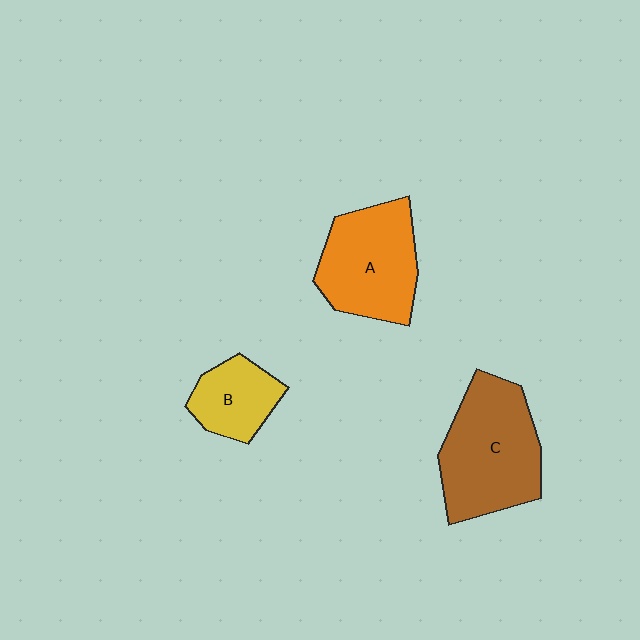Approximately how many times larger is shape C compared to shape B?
Approximately 2.0 times.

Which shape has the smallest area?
Shape B (yellow).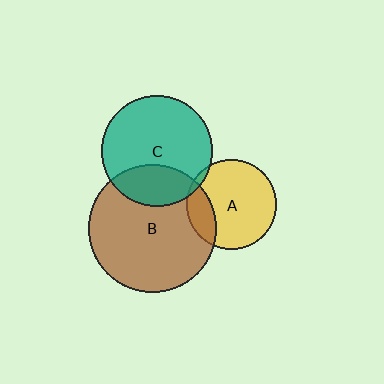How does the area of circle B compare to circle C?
Approximately 1.3 times.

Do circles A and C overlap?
Yes.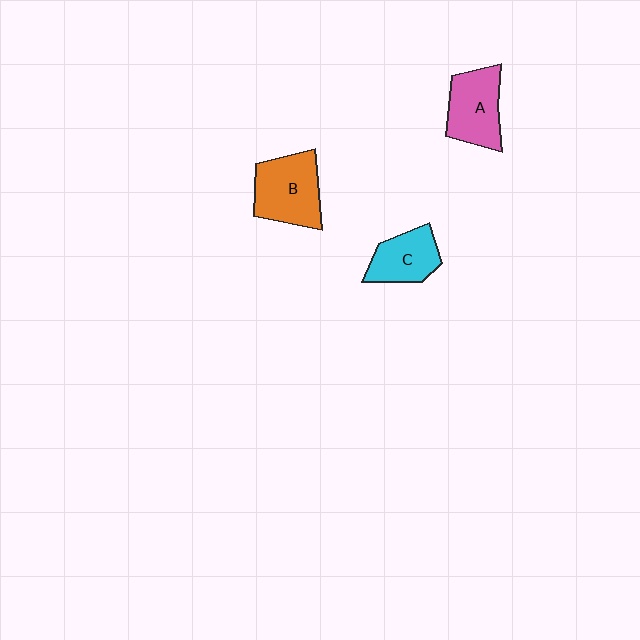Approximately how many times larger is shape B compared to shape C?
Approximately 1.4 times.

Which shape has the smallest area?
Shape C (cyan).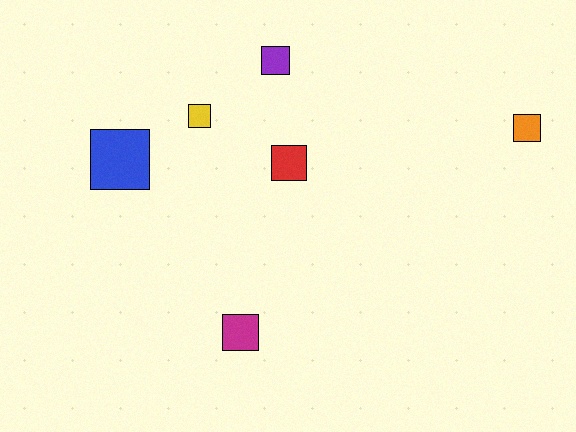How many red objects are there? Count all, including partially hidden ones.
There is 1 red object.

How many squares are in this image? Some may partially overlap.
There are 6 squares.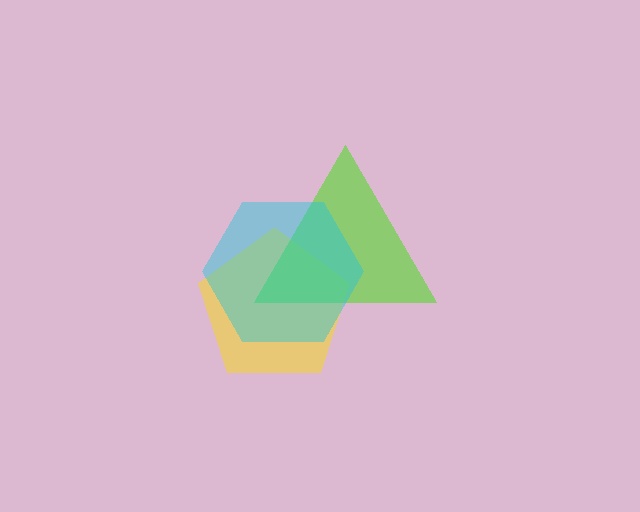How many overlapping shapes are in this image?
There are 3 overlapping shapes in the image.